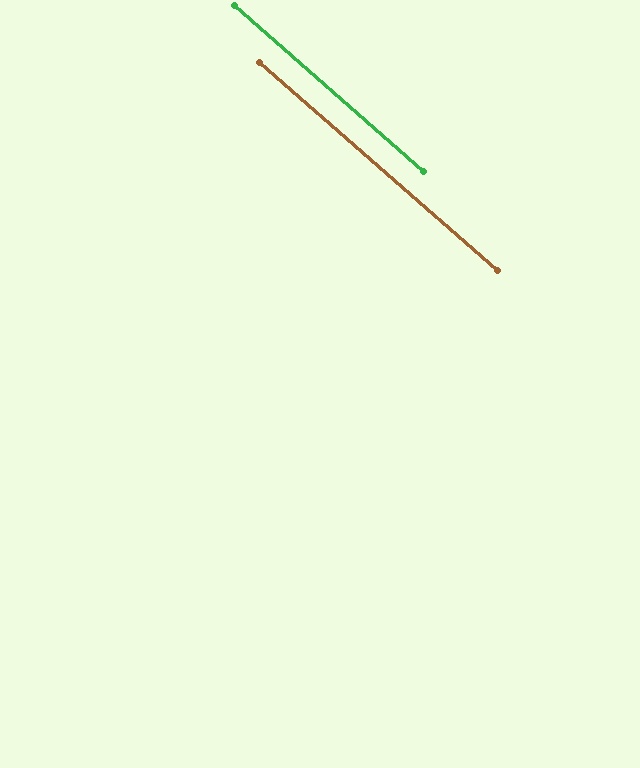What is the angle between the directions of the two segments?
Approximately 0 degrees.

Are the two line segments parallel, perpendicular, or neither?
Parallel — their directions differ by only 0.0°.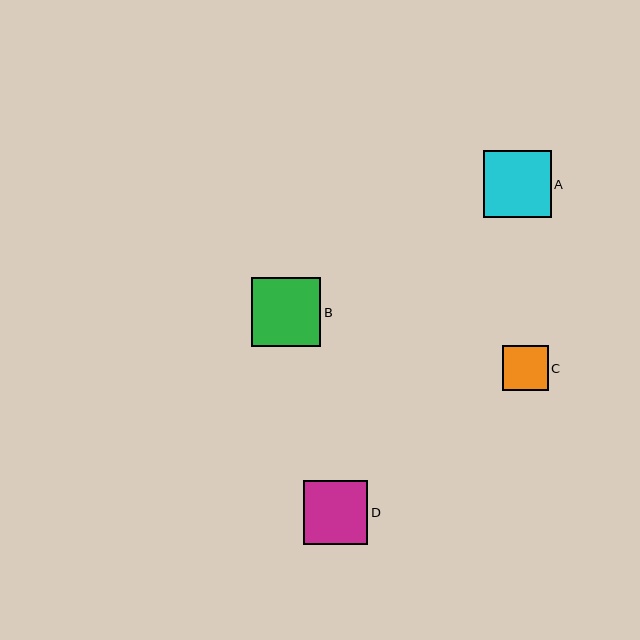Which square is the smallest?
Square C is the smallest with a size of approximately 45 pixels.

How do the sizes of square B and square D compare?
Square B and square D are approximately the same size.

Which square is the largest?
Square B is the largest with a size of approximately 69 pixels.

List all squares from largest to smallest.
From largest to smallest: B, A, D, C.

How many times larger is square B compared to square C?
Square B is approximately 1.5 times the size of square C.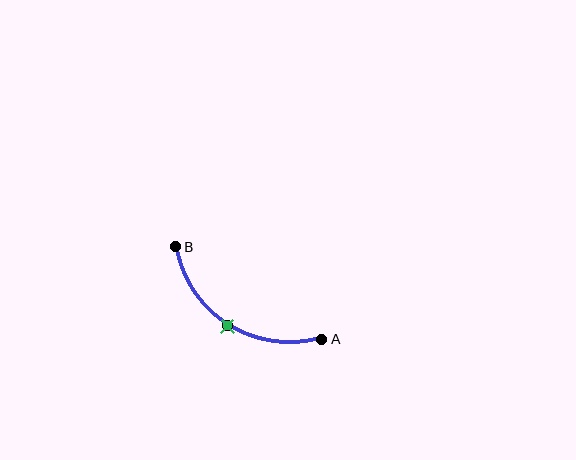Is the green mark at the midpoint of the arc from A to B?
Yes. The green mark lies on the arc at equal arc-length from both A and B — it is the arc midpoint.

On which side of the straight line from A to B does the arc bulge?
The arc bulges below the straight line connecting A and B.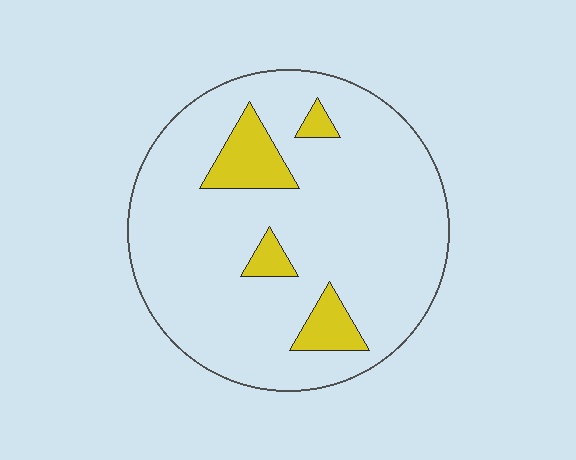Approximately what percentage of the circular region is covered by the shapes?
Approximately 10%.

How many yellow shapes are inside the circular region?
4.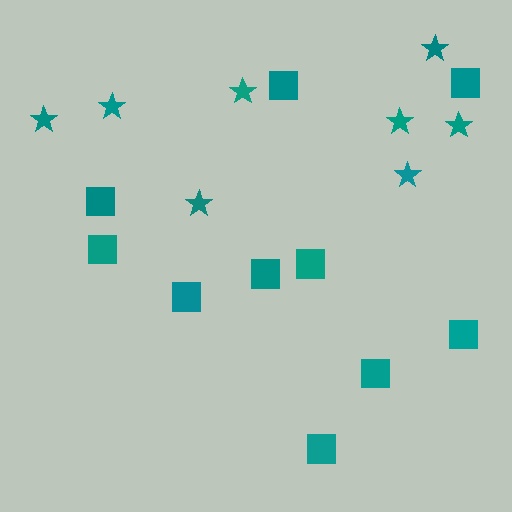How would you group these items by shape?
There are 2 groups: one group of squares (10) and one group of stars (8).